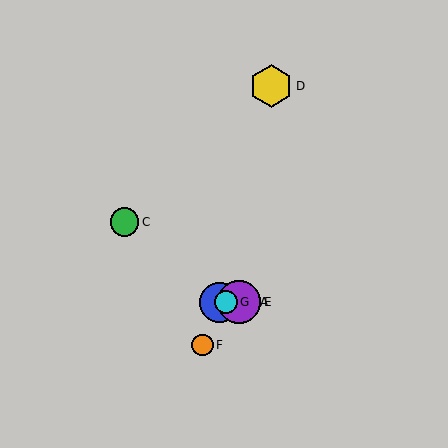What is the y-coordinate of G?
Object G is at y≈302.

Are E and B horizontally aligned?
Yes, both are at y≈302.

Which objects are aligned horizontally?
Objects A, B, E, G are aligned horizontally.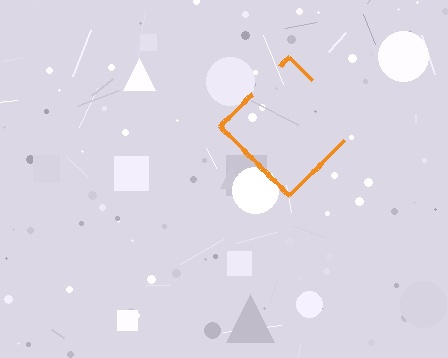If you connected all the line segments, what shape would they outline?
They would outline a diamond.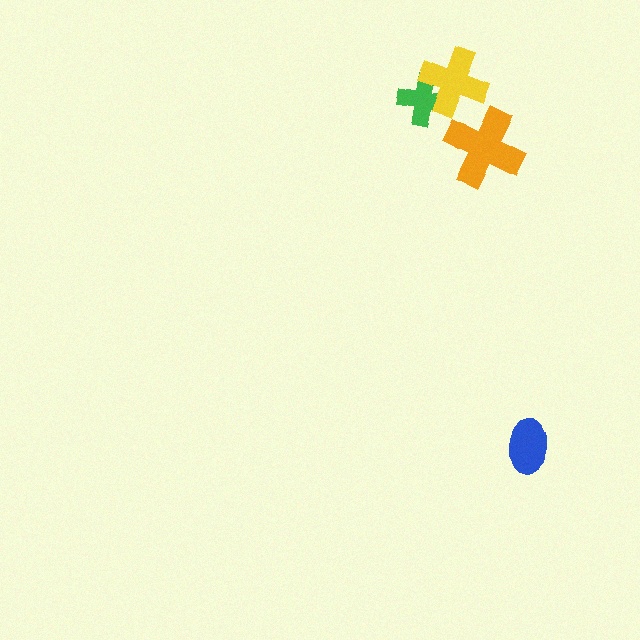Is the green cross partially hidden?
Yes, it is partially covered by another shape.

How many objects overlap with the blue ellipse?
0 objects overlap with the blue ellipse.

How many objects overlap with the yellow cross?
1 object overlaps with the yellow cross.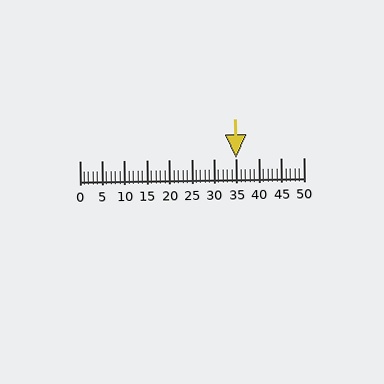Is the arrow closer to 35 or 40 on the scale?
The arrow is closer to 35.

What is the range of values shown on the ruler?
The ruler shows values from 0 to 50.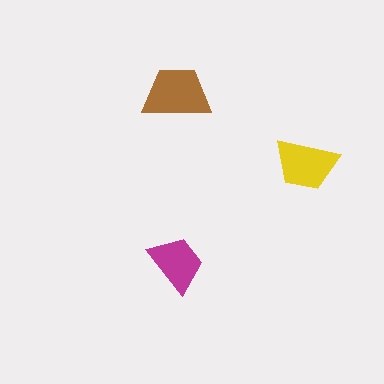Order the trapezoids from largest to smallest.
the brown one, the yellow one, the magenta one.